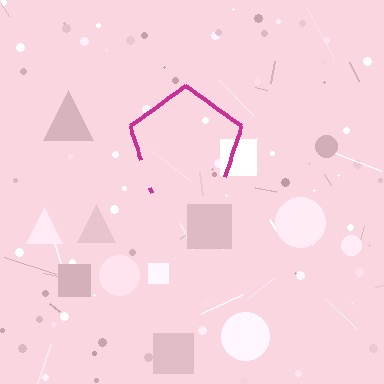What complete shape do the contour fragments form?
The contour fragments form a pentagon.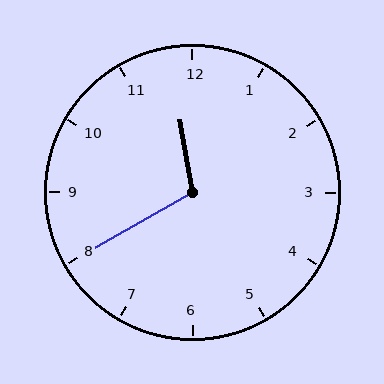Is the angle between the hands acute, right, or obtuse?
It is obtuse.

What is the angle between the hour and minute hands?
Approximately 110 degrees.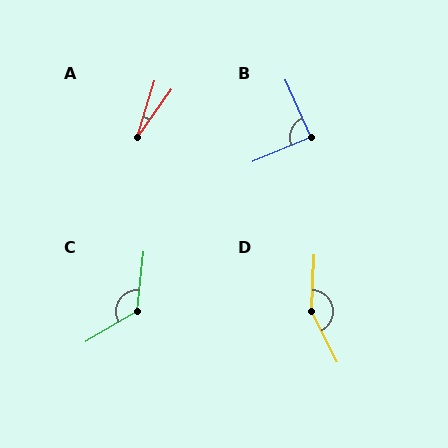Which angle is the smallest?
A, at approximately 18 degrees.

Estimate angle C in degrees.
Approximately 127 degrees.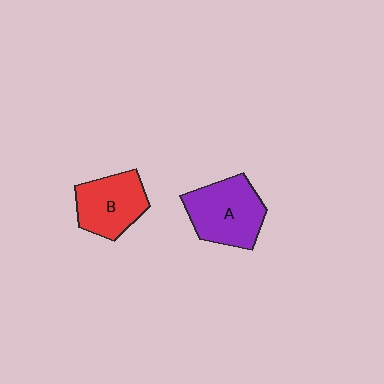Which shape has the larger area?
Shape A (purple).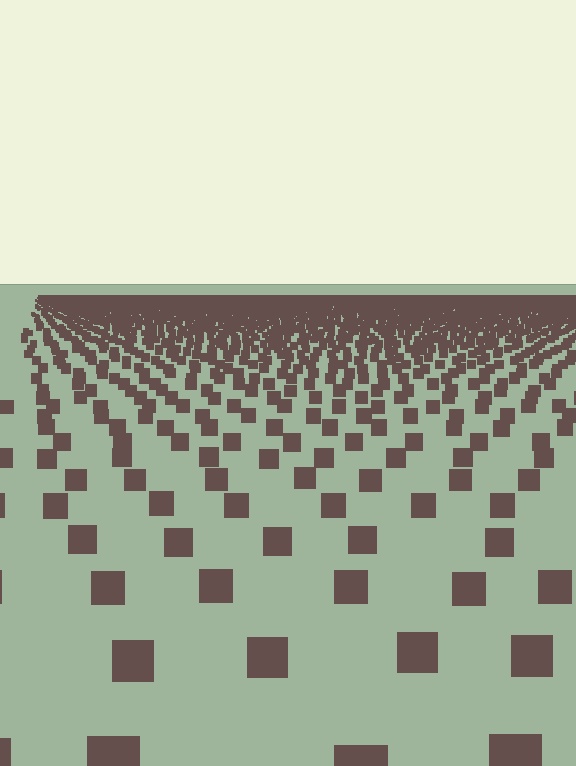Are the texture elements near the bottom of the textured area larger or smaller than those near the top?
Larger. Near the bottom, elements are closer to the viewer and appear at a bigger on-screen size.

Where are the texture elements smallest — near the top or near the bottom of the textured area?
Near the top.